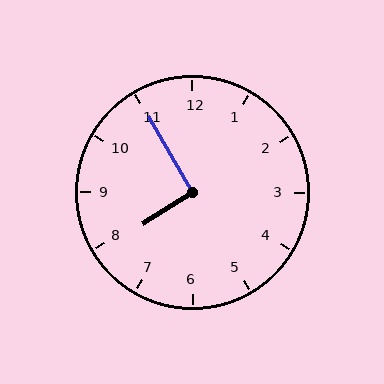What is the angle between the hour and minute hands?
Approximately 92 degrees.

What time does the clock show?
7:55.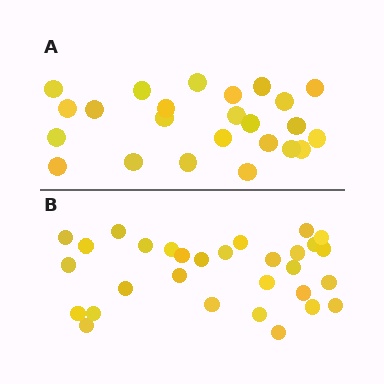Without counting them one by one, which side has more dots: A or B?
Region B (the bottom region) has more dots.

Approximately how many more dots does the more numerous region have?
Region B has about 6 more dots than region A.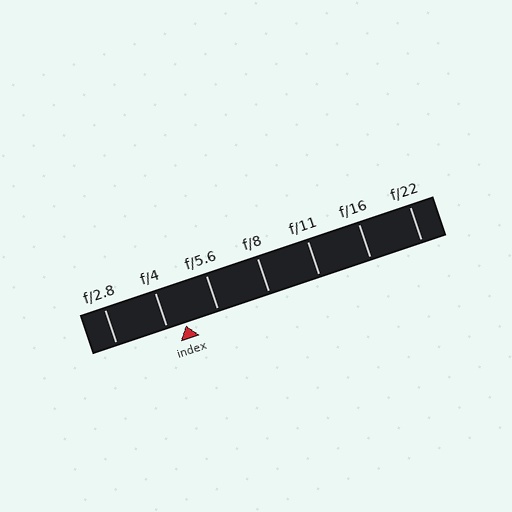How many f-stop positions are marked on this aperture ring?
There are 7 f-stop positions marked.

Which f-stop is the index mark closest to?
The index mark is closest to f/4.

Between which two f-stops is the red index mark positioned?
The index mark is between f/4 and f/5.6.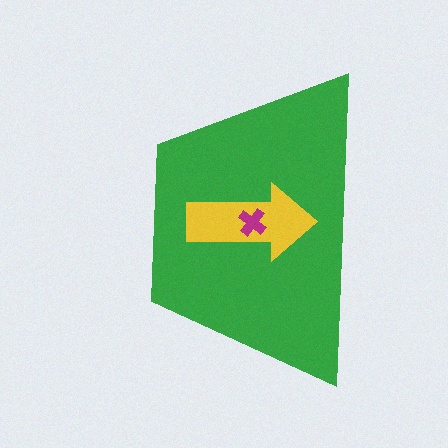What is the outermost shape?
The green trapezoid.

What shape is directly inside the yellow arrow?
The magenta cross.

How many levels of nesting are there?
3.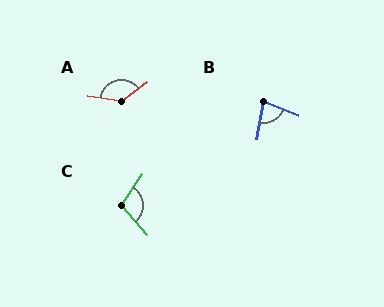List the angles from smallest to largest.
B (77°), C (105°), A (135°).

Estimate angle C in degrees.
Approximately 105 degrees.